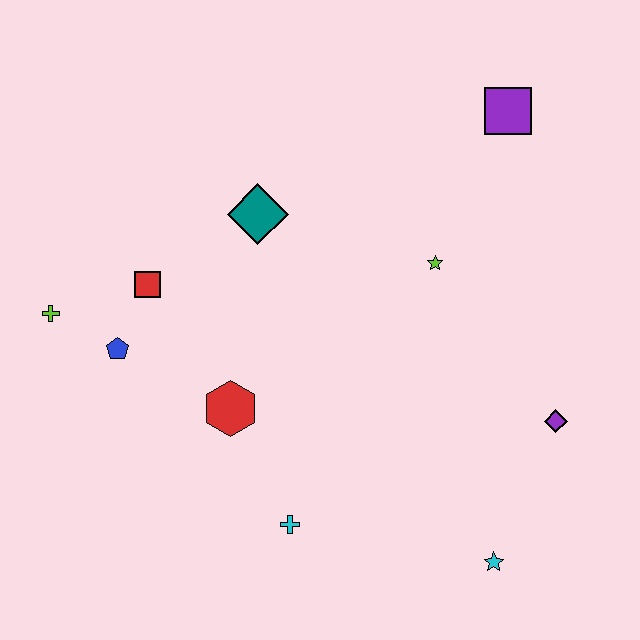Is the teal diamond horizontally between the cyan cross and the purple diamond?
No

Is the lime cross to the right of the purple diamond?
No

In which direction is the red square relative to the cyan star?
The red square is to the left of the cyan star.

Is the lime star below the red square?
No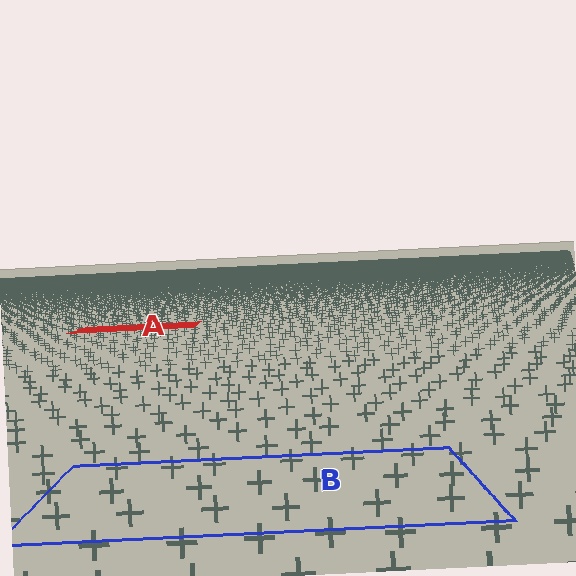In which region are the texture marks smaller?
The texture marks are smaller in region A, because it is farther away.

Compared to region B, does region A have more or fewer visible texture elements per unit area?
Region A has more texture elements per unit area — they are packed more densely because it is farther away.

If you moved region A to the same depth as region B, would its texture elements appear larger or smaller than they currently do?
They would appear larger. At a closer depth, the same texture elements are projected at a bigger on-screen size.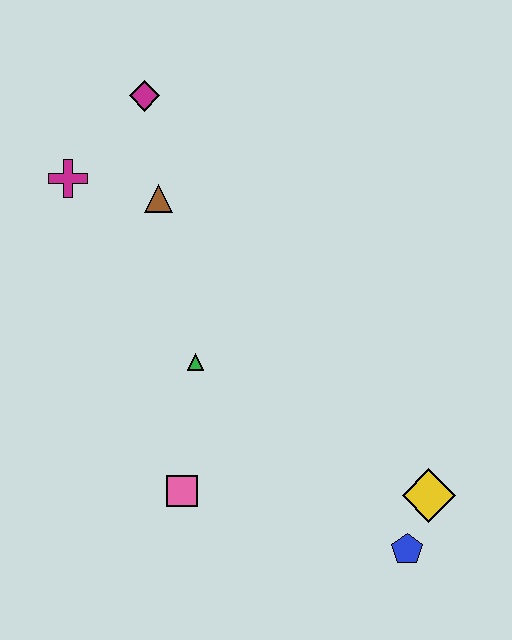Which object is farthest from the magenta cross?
The blue pentagon is farthest from the magenta cross.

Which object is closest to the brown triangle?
The magenta cross is closest to the brown triangle.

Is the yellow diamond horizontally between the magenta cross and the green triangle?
No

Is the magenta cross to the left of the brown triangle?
Yes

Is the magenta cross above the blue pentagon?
Yes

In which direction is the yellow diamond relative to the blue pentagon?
The yellow diamond is above the blue pentagon.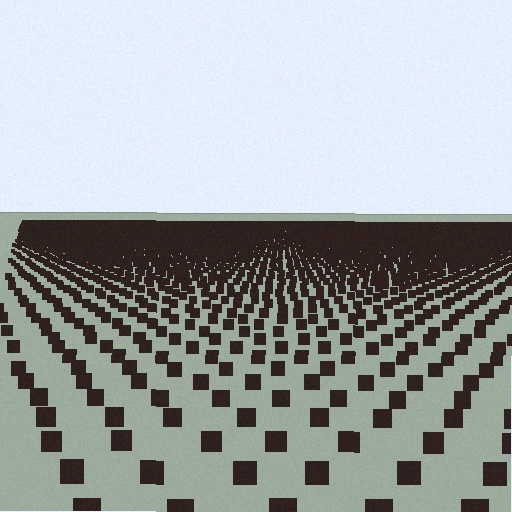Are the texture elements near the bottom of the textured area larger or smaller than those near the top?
Larger. Near the bottom, elements are closer to the viewer and appear at a bigger on-screen size.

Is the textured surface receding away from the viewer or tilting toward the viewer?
The surface is receding away from the viewer. Texture elements get smaller and denser toward the top.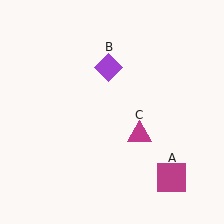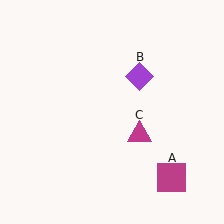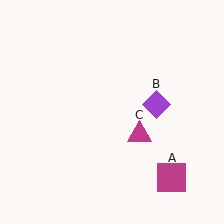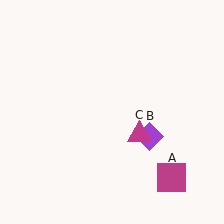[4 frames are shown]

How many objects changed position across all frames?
1 object changed position: purple diamond (object B).